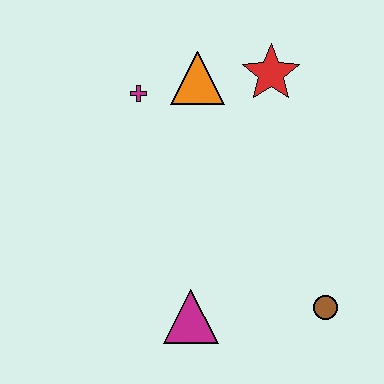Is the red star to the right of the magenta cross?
Yes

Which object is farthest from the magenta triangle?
The red star is farthest from the magenta triangle.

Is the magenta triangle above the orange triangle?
No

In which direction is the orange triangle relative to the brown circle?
The orange triangle is above the brown circle.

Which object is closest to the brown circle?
The magenta triangle is closest to the brown circle.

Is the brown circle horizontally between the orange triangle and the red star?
No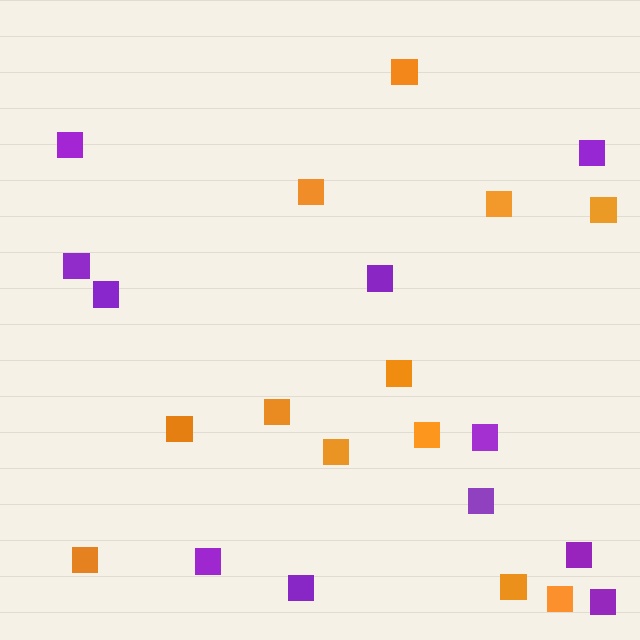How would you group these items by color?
There are 2 groups: one group of purple squares (11) and one group of orange squares (12).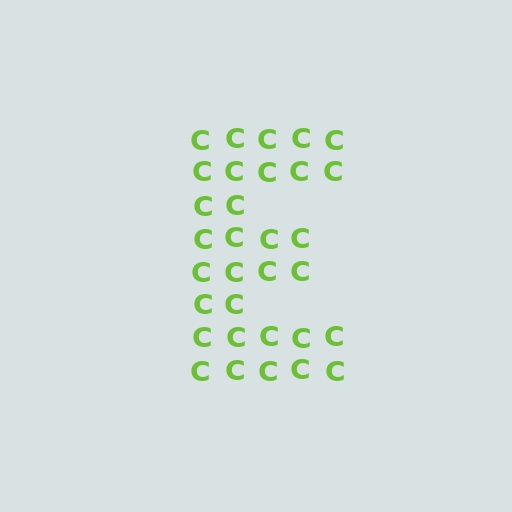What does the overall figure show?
The overall figure shows the letter E.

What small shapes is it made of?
It is made of small letter C's.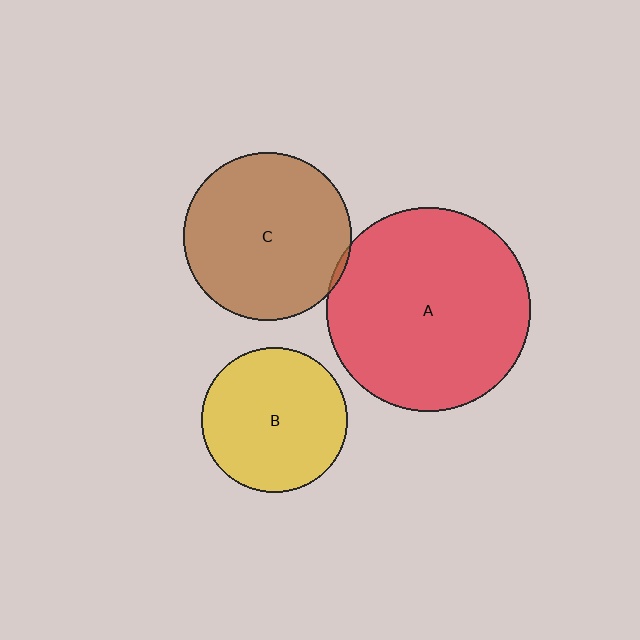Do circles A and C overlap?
Yes.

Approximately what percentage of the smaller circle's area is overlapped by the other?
Approximately 5%.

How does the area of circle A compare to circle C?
Approximately 1.5 times.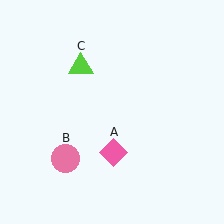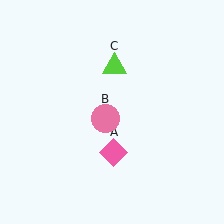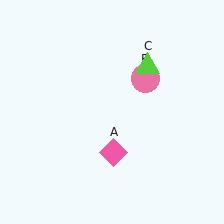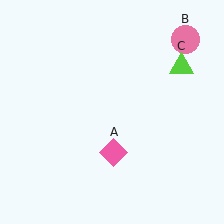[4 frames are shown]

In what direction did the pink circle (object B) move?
The pink circle (object B) moved up and to the right.